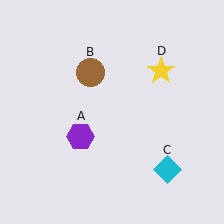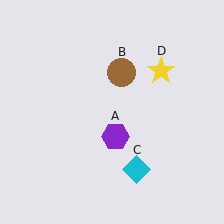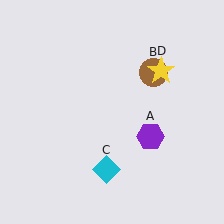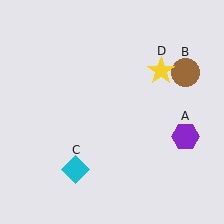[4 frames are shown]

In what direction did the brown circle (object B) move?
The brown circle (object B) moved right.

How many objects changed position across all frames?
3 objects changed position: purple hexagon (object A), brown circle (object B), cyan diamond (object C).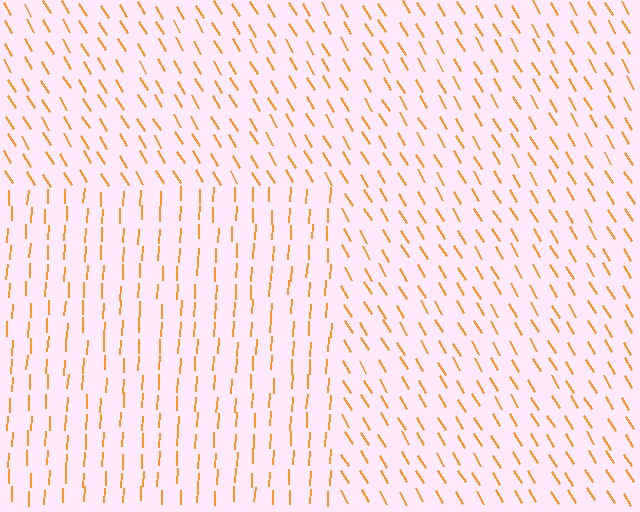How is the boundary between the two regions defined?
The boundary is defined purely by a change in line orientation (approximately 34 degrees difference). All lines are the same color and thickness.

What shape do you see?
I see a rectangle.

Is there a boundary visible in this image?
Yes, there is a texture boundary formed by a change in line orientation.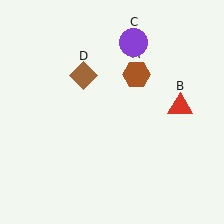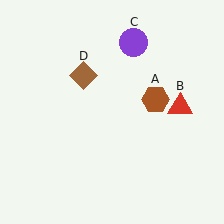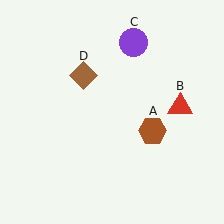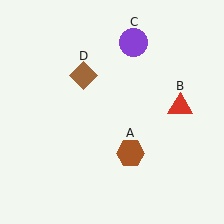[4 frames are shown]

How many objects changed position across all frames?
1 object changed position: brown hexagon (object A).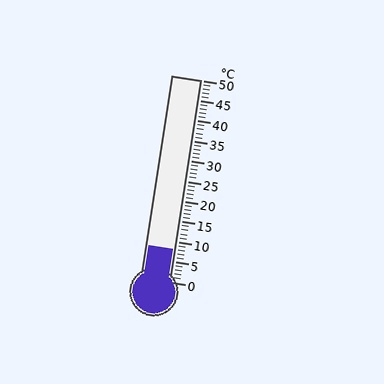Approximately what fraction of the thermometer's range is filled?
The thermometer is filled to approximately 15% of its range.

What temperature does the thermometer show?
The thermometer shows approximately 8°C.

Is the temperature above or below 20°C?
The temperature is below 20°C.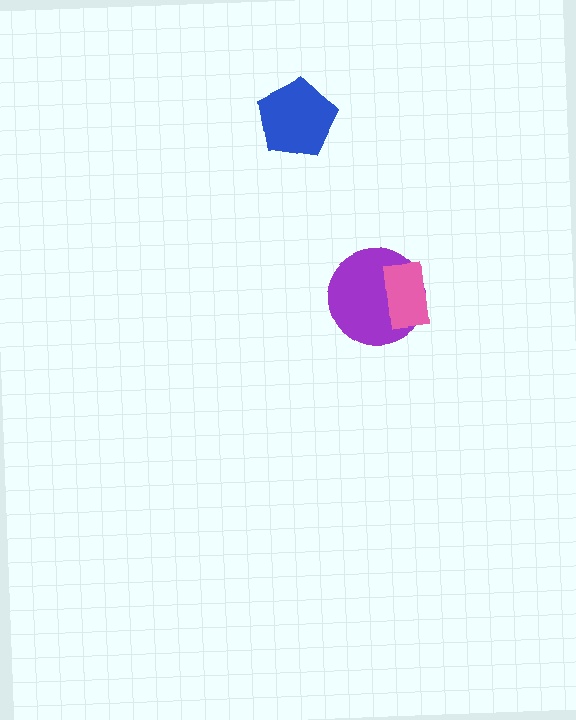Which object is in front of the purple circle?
The pink rectangle is in front of the purple circle.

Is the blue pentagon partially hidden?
No, no other shape covers it.